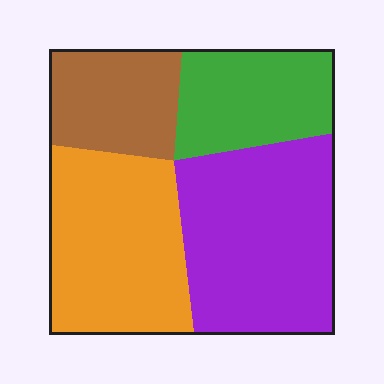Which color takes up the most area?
Purple, at roughly 35%.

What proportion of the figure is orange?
Orange takes up about one third (1/3) of the figure.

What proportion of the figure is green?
Green covers roughly 20% of the figure.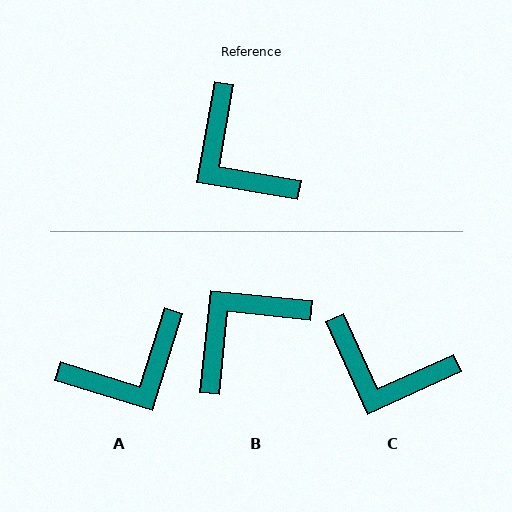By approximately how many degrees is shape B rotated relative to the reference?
Approximately 86 degrees clockwise.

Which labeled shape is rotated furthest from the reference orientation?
B, about 86 degrees away.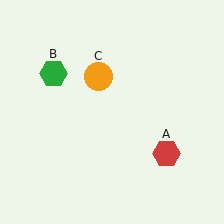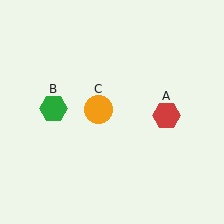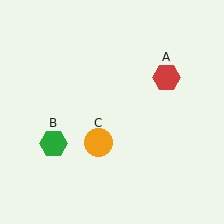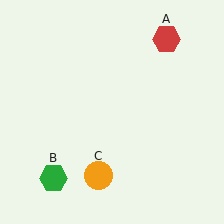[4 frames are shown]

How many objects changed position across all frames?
3 objects changed position: red hexagon (object A), green hexagon (object B), orange circle (object C).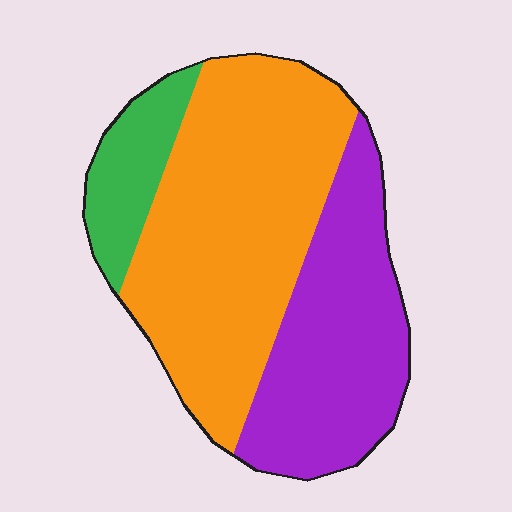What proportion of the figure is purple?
Purple covers around 35% of the figure.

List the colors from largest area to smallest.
From largest to smallest: orange, purple, green.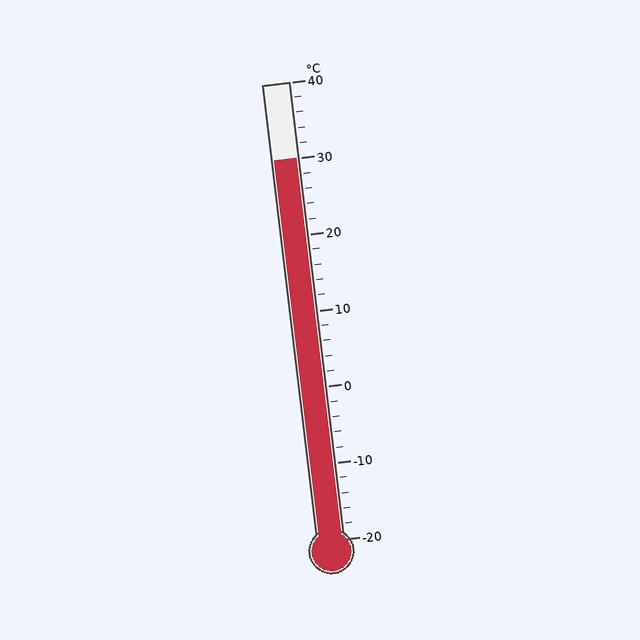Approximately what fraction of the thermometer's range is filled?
The thermometer is filled to approximately 85% of its range.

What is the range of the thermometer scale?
The thermometer scale ranges from -20°C to 40°C.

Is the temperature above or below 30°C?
The temperature is at 30°C.